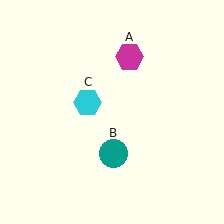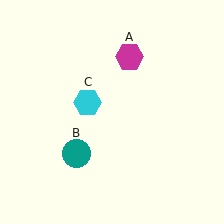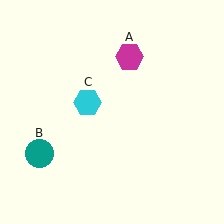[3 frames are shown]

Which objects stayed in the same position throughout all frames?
Magenta hexagon (object A) and cyan hexagon (object C) remained stationary.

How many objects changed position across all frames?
1 object changed position: teal circle (object B).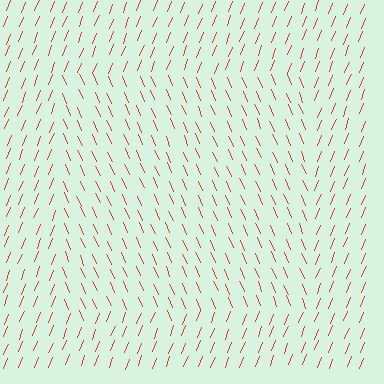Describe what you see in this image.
The image is filled with small red line segments. A rectangle region in the image has lines oriented differently from the surrounding lines, creating a visible texture boundary.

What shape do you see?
I see a rectangle.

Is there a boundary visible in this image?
Yes, there is a texture boundary formed by a change in line orientation.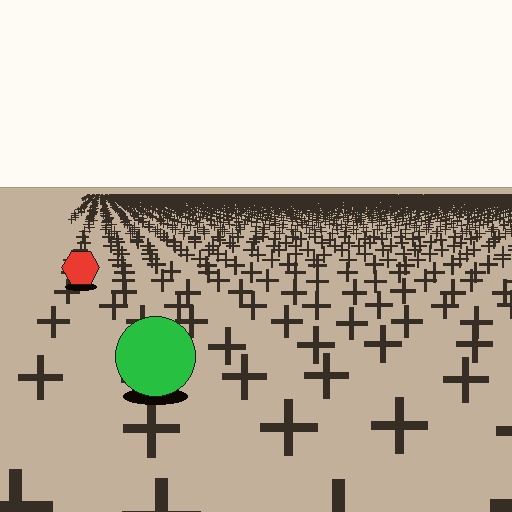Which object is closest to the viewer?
The green circle is closest. The texture marks near it are larger and more spread out.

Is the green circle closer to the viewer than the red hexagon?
Yes. The green circle is closer — you can tell from the texture gradient: the ground texture is coarser near it.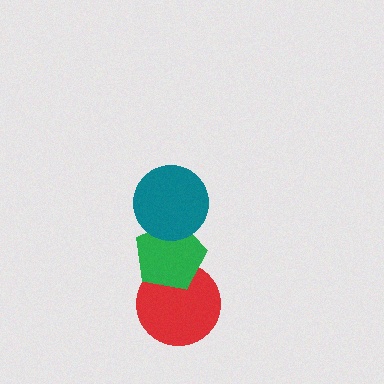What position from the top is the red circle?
The red circle is 3rd from the top.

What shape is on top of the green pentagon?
The teal circle is on top of the green pentagon.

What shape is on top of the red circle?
The green pentagon is on top of the red circle.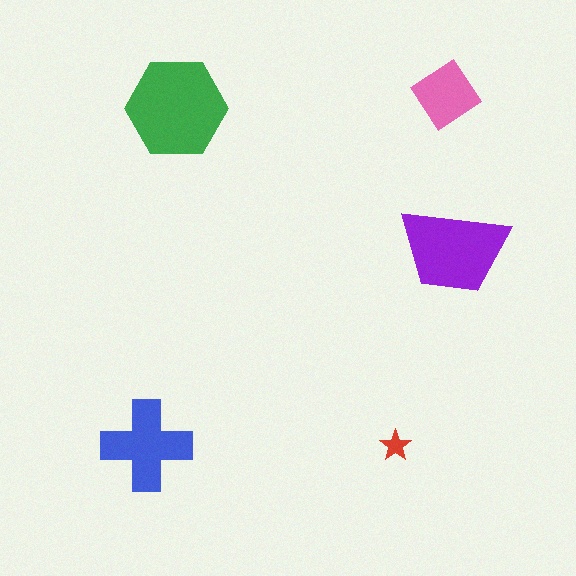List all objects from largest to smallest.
The green hexagon, the purple trapezoid, the blue cross, the pink diamond, the red star.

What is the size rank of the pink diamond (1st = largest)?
4th.